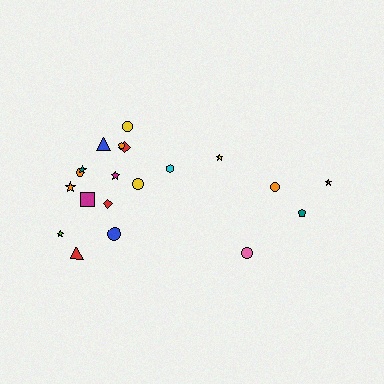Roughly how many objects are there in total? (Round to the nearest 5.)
Roughly 20 objects in total.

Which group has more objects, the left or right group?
The left group.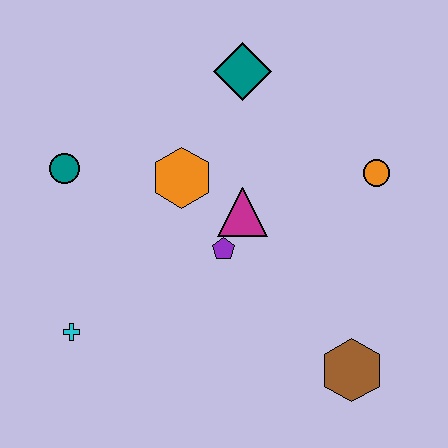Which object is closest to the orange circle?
The magenta triangle is closest to the orange circle.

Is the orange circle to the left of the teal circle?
No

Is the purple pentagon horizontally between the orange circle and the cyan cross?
Yes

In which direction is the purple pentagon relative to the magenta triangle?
The purple pentagon is below the magenta triangle.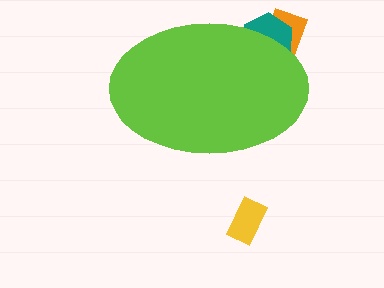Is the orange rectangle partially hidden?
Yes, the orange rectangle is partially hidden behind the lime ellipse.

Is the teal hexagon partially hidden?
Yes, the teal hexagon is partially hidden behind the lime ellipse.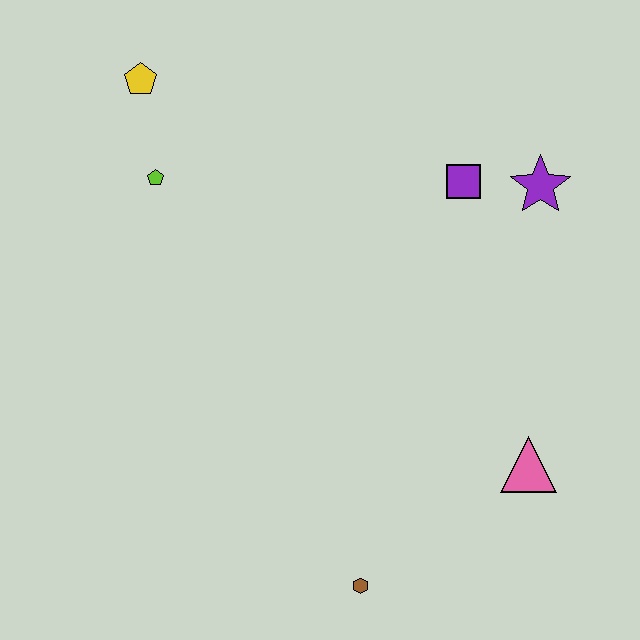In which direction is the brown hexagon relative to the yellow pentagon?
The brown hexagon is below the yellow pentagon.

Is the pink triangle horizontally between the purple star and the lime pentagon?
Yes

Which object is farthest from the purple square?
The brown hexagon is farthest from the purple square.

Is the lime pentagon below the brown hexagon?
No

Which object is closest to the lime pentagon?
The yellow pentagon is closest to the lime pentagon.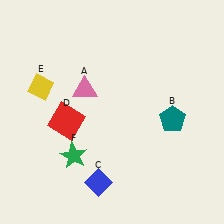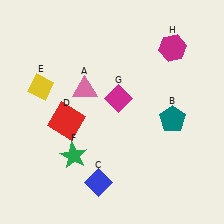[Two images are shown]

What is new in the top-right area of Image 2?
A magenta hexagon (H) was added in the top-right area of Image 2.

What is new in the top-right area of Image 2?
A magenta diamond (G) was added in the top-right area of Image 2.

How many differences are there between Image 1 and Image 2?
There are 2 differences between the two images.